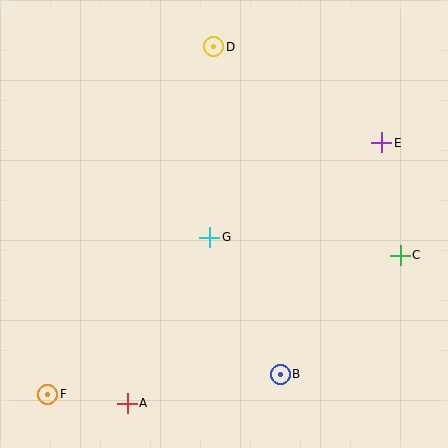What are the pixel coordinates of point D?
Point D is at (214, 47).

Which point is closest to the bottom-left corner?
Point F is closest to the bottom-left corner.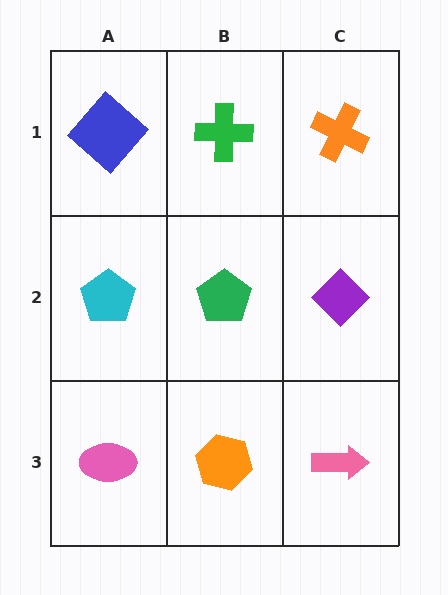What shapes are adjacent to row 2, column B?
A green cross (row 1, column B), an orange hexagon (row 3, column B), a cyan pentagon (row 2, column A), a purple diamond (row 2, column C).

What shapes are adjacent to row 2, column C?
An orange cross (row 1, column C), a pink arrow (row 3, column C), a green pentagon (row 2, column B).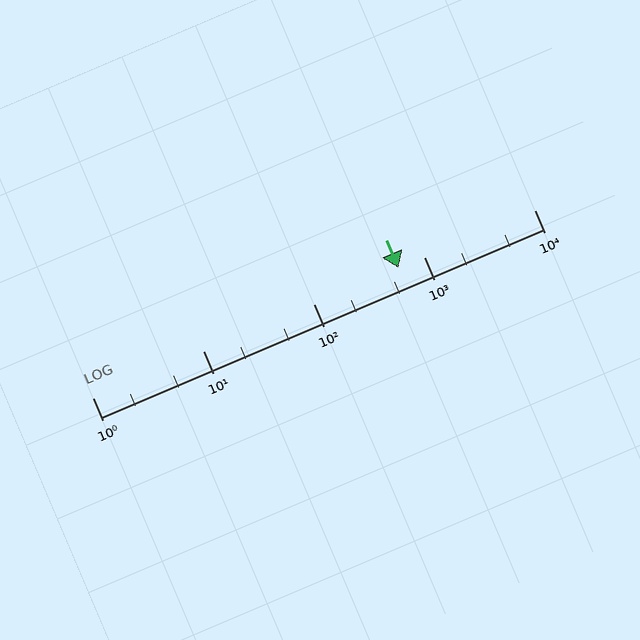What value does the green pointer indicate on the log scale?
The pointer indicates approximately 590.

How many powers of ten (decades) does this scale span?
The scale spans 4 decades, from 1 to 10000.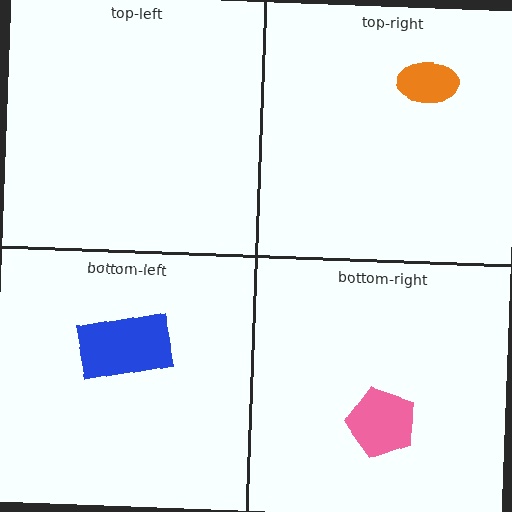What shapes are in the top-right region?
The orange ellipse.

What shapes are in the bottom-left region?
The blue rectangle.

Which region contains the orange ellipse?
The top-right region.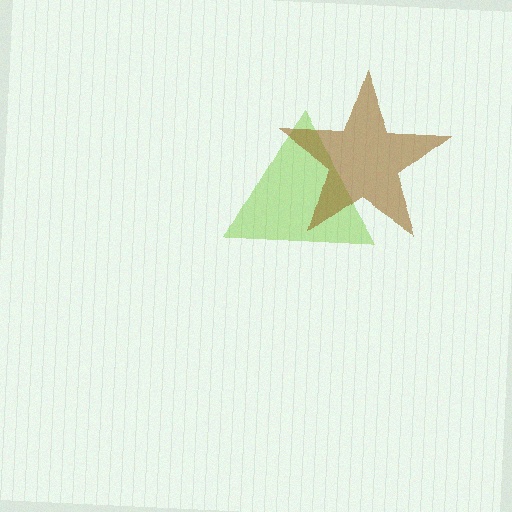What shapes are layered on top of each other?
The layered shapes are: a lime triangle, a brown star.